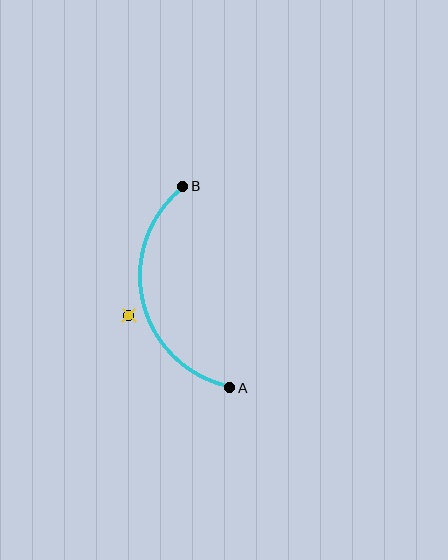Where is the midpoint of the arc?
The arc midpoint is the point on the curve farthest from the straight line joining A and B. It sits to the left of that line.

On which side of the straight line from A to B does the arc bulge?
The arc bulges to the left of the straight line connecting A and B.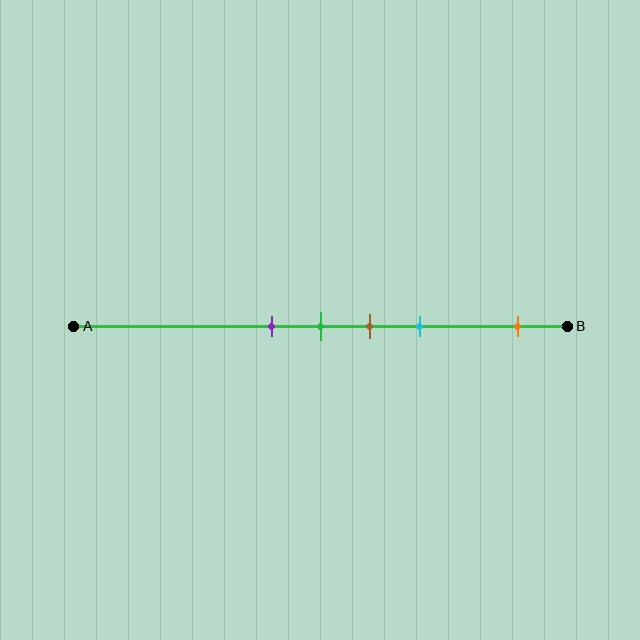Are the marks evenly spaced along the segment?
No, the marks are not evenly spaced.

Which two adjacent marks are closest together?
The purple and green marks are the closest adjacent pair.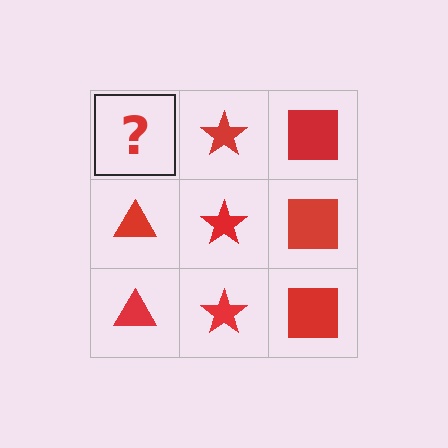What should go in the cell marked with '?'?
The missing cell should contain a red triangle.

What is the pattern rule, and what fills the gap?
The rule is that each column has a consistent shape. The gap should be filled with a red triangle.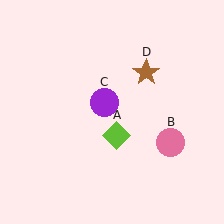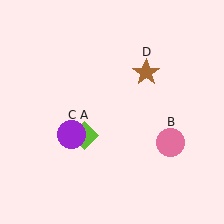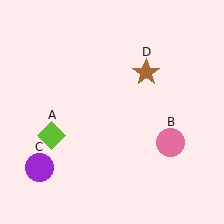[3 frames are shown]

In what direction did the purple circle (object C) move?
The purple circle (object C) moved down and to the left.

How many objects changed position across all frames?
2 objects changed position: lime diamond (object A), purple circle (object C).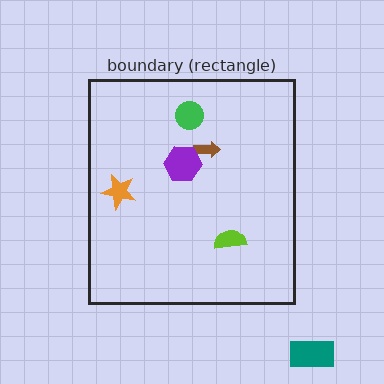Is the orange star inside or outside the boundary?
Inside.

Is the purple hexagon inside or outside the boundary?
Inside.